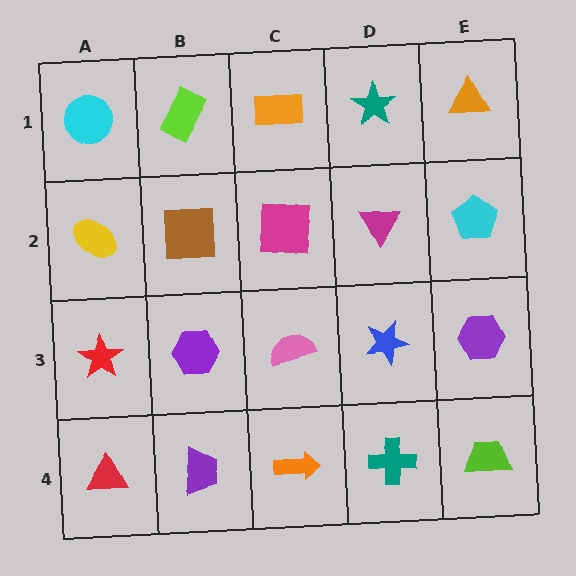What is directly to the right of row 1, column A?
A lime rectangle.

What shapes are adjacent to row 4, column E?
A purple hexagon (row 3, column E), a teal cross (row 4, column D).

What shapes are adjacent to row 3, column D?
A magenta triangle (row 2, column D), a teal cross (row 4, column D), a pink semicircle (row 3, column C), a purple hexagon (row 3, column E).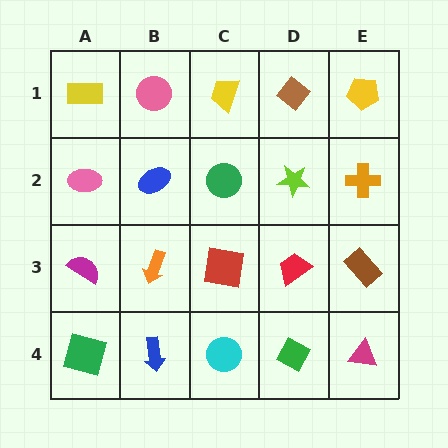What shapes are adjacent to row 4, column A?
A magenta semicircle (row 3, column A), a blue arrow (row 4, column B).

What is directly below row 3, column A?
A green square.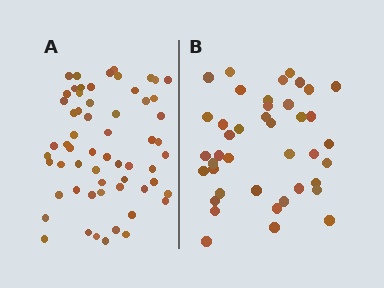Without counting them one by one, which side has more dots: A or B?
Region A (the left region) has more dots.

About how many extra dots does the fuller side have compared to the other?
Region A has approximately 20 more dots than region B.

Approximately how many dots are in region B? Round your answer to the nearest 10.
About 40 dots. (The exact count is 41, which rounds to 40.)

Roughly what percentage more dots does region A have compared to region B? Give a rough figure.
About 45% more.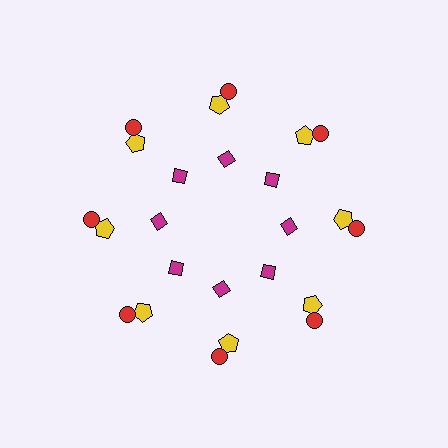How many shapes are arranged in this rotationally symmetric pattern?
There are 24 shapes, arranged in 8 groups of 3.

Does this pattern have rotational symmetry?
Yes, this pattern has 8-fold rotational symmetry. It looks the same after rotating 45 degrees around the center.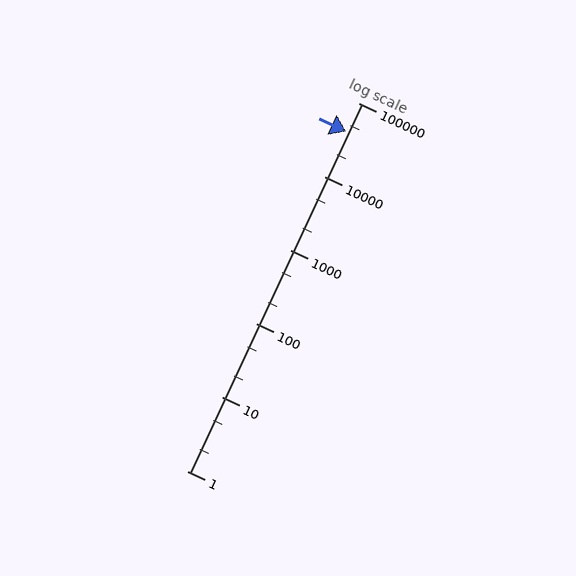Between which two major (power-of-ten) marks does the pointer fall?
The pointer is between 10000 and 100000.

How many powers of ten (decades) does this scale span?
The scale spans 5 decades, from 1 to 100000.